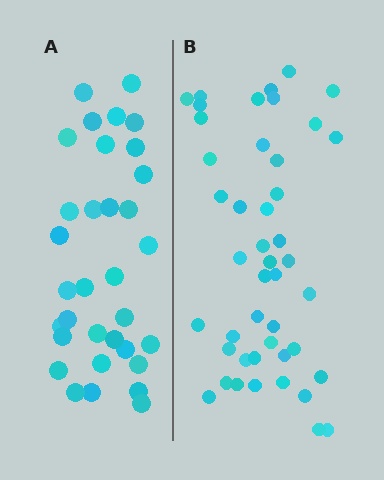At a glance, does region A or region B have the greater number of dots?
Region B (the right region) has more dots.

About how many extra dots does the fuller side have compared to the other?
Region B has roughly 12 or so more dots than region A.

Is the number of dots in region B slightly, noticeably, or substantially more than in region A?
Region B has noticeably more, but not dramatically so. The ratio is roughly 1.4 to 1.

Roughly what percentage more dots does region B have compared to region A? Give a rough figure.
About 35% more.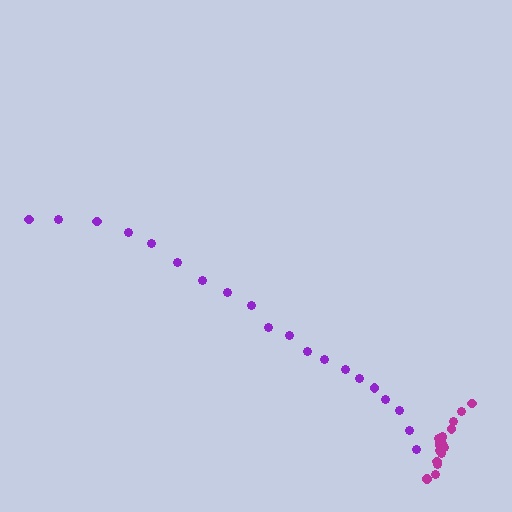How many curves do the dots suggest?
There are 2 distinct paths.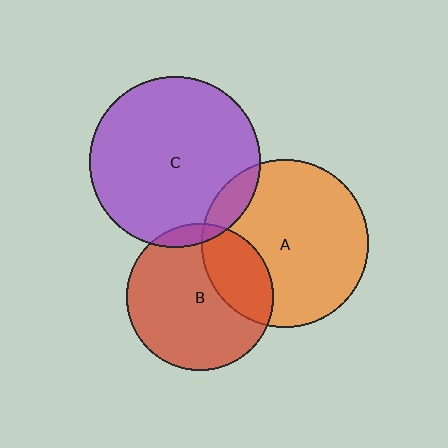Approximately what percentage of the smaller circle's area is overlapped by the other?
Approximately 30%.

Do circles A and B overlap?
Yes.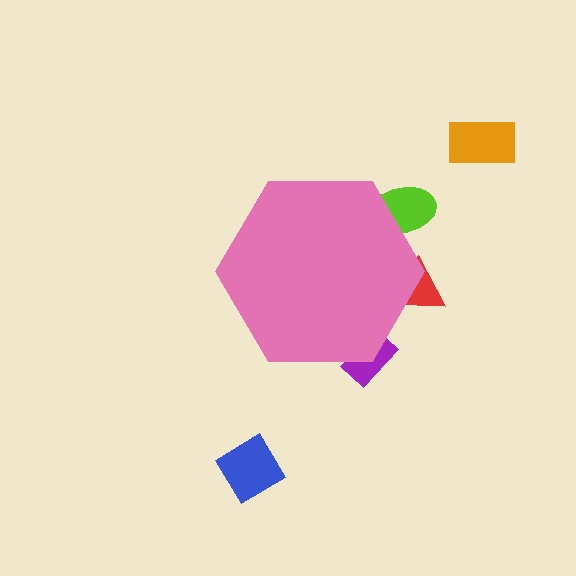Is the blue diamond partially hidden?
No, the blue diamond is fully visible.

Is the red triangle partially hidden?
Yes, the red triangle is partially hidden behind the pink hexagon.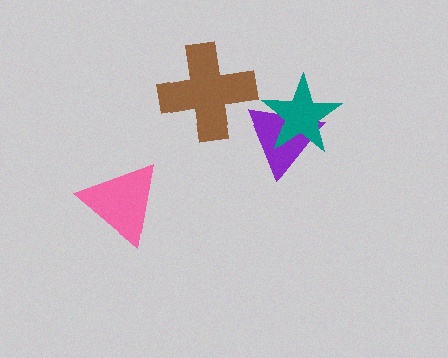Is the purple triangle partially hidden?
Yes, it is partially covered by another shape.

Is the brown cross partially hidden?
No, no other shape covers it.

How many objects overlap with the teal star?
1 object overlaps with the teal star.